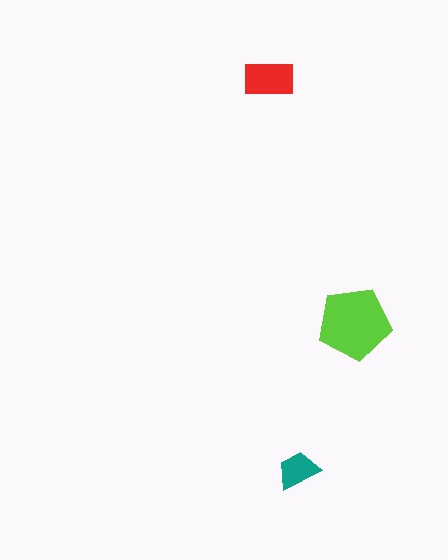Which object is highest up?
The red rectangle is topmost.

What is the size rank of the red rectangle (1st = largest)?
2nd.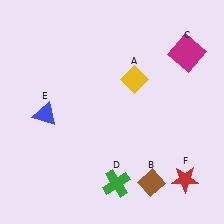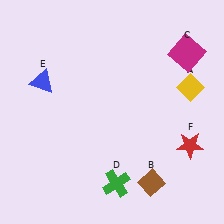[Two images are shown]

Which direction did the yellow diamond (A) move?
The yellow diamond (A) moved right.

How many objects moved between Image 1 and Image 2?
3 objects moved between the two images.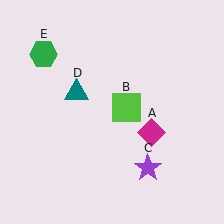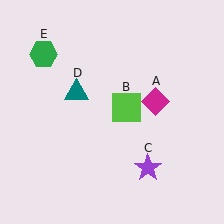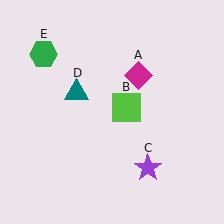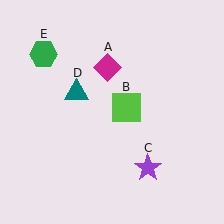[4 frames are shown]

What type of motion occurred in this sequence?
The magenta diamond (object A) rotated counterclockwise around the center of the scene.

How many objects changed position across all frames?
1 object changed position: magenta diamond (object A).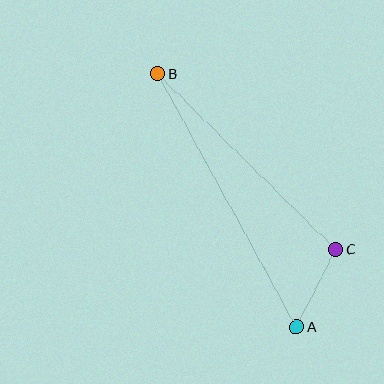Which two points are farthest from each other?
Points A and B are farthest from each other.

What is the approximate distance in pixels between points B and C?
The distance between B and C is approximately 250 pixels.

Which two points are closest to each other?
Points A and C are closest to each other.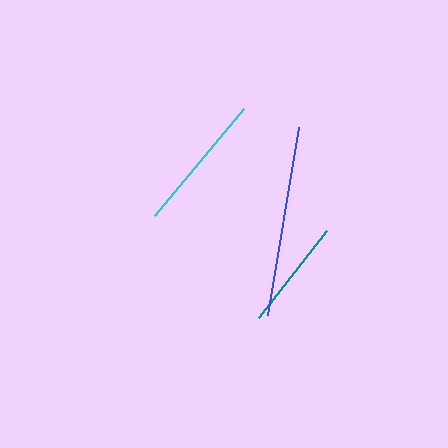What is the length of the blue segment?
The blue segment is approximately 191 pixels long.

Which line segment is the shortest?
The teal line is the shortest at approximately 110 pixels.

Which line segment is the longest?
The blue line is the longest at approximately 191 pixels.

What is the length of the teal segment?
The teal segment is approximately 110 pixels long.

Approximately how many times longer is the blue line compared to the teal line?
The blue line is approximately 1.7 times the length of the teal line.